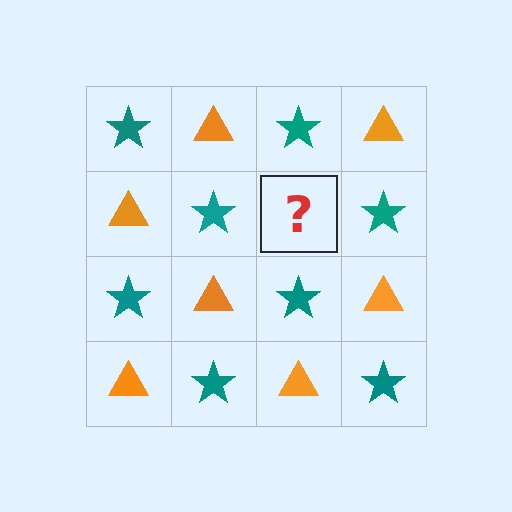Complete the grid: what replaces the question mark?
The question mark should be replaced with an orange triangle.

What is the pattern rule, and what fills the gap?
The rule is that it alternates teal star and orange triangle in a checkerboard pattern. The gap should be filled with an orange triangle.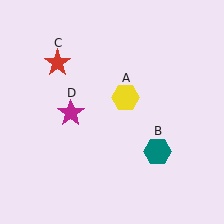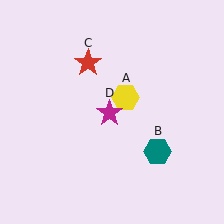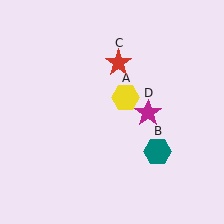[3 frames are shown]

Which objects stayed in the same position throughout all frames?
Yellow hexagon (object A) and teal hexagon (object B) remained stationary.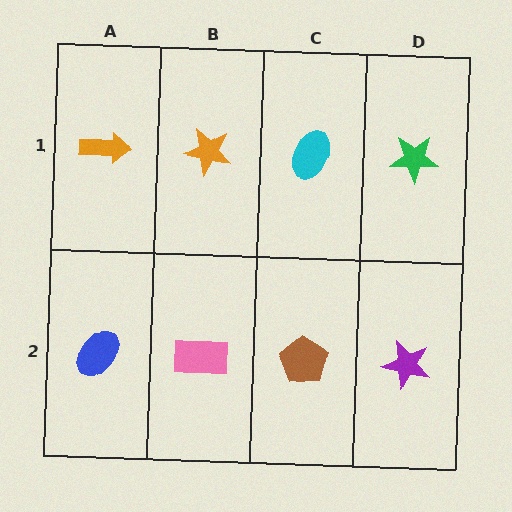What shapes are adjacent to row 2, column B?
An orange star (row 1, column B), a blue ellipse (row 2, column A), a brown pentagon (row 2, column C).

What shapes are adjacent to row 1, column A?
A blue ellipse (row 2, column A), an orange star (row 1, column B).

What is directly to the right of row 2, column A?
A pink rectangle.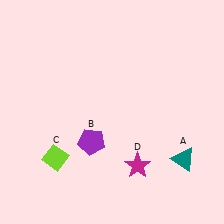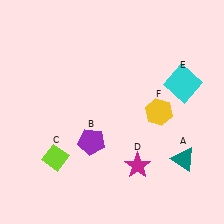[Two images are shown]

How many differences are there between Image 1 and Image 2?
There are 2 differences between the two images.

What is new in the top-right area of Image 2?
A cyan square (E) was added in the top-right area of Image 2.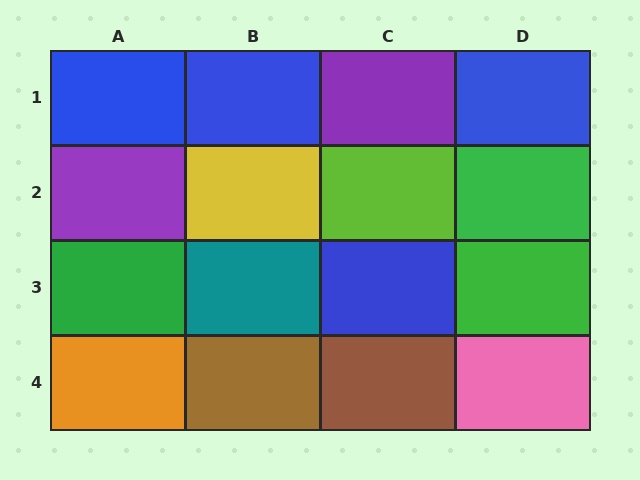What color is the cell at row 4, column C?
Brown.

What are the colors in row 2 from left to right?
Purple, yellow, lime, green.